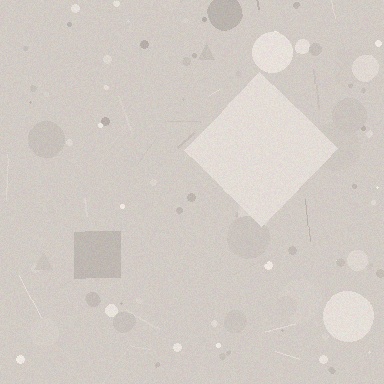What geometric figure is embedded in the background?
A diamond is embedded in the background.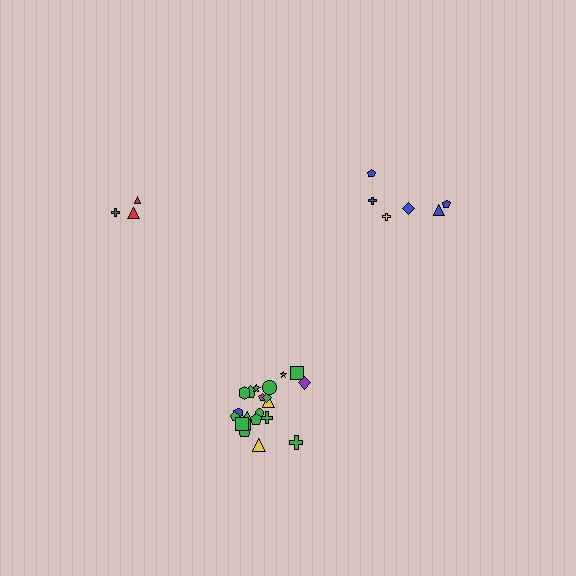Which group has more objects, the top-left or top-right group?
The top-right group.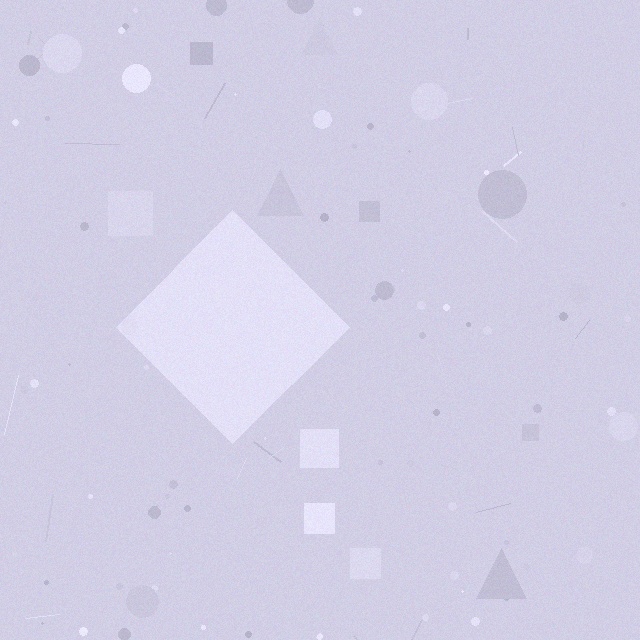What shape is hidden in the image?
A diamond is hidden in the image.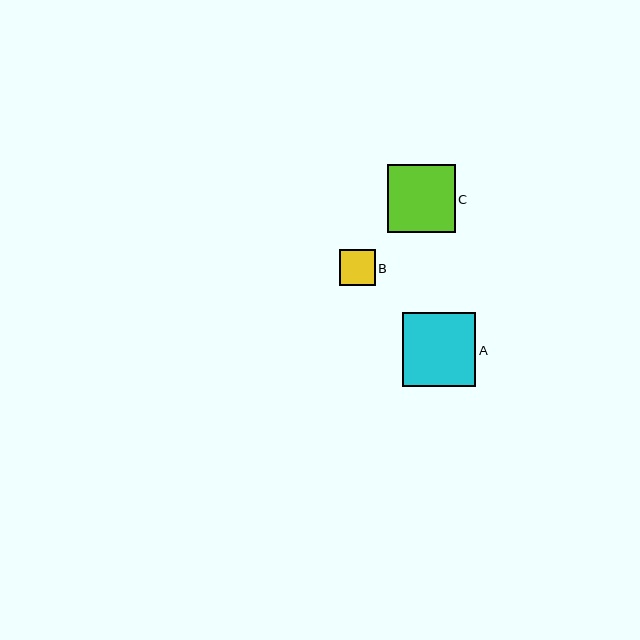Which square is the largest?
Square A is the largest with a size of approximately 73 pixels.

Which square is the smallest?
Square B is the smallest with a size of approximately 36 pixels.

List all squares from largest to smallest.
From largest to smallest: A, C, B.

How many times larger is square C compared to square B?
Square C is approximately 1.9 times the size of square B.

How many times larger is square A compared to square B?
Square A is approximately 2.0 times the size of square B.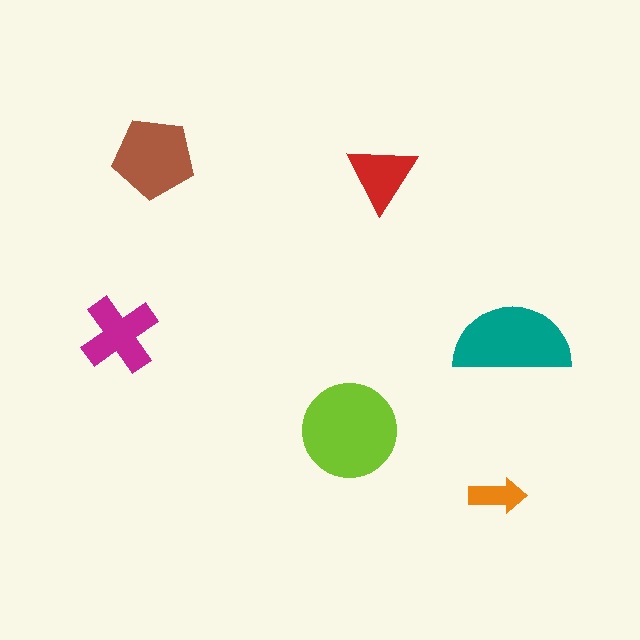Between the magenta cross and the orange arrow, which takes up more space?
The magenta cross.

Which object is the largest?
The lime circle.